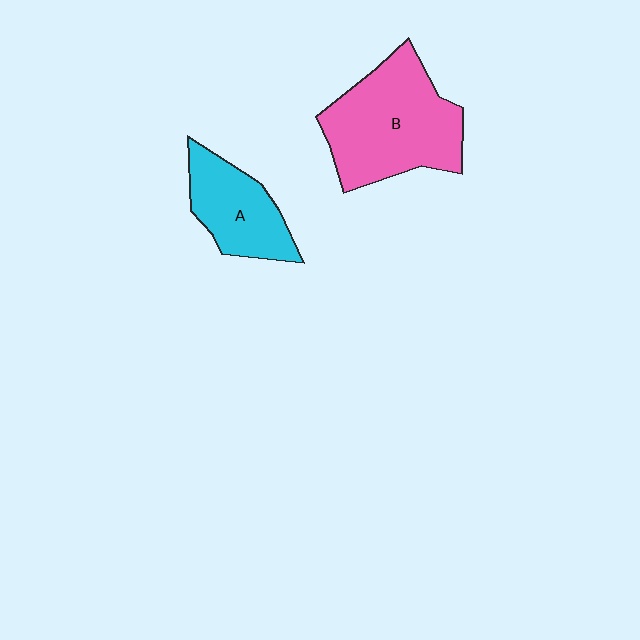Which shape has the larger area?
Shape B (pink).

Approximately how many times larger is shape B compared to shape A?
Approximately 1.7 times.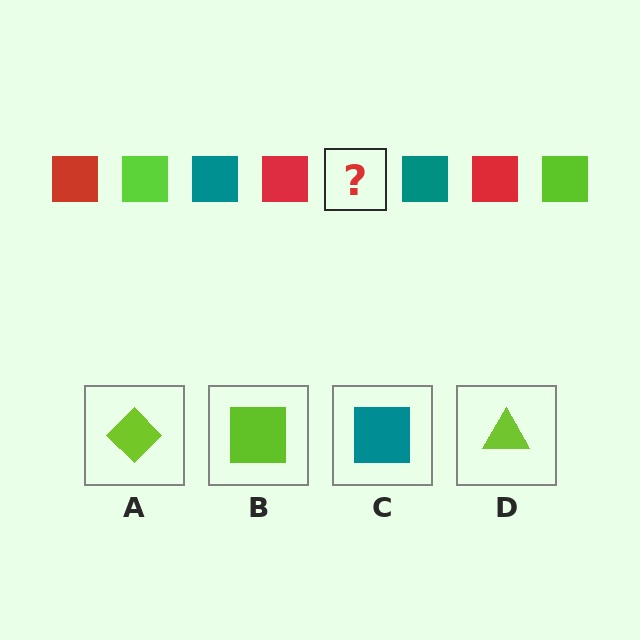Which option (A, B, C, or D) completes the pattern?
B.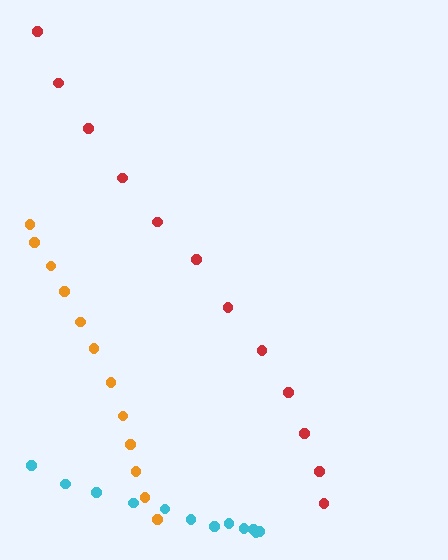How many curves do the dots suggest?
There are 3 distinct paths.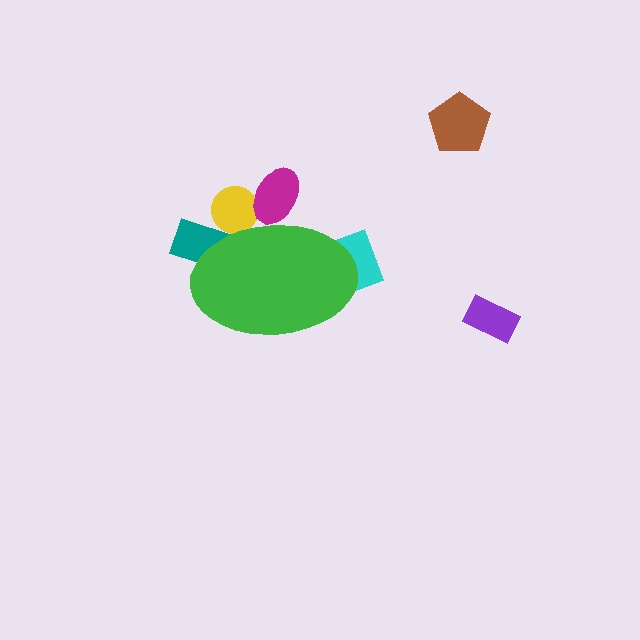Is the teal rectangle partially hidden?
Yes, the teal rectangle is partially hidden behind the green ellipse.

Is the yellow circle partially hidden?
Yes, the yellow circle is partially hidden behind the green ellipse.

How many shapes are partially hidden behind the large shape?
4 shapes are partially hidden.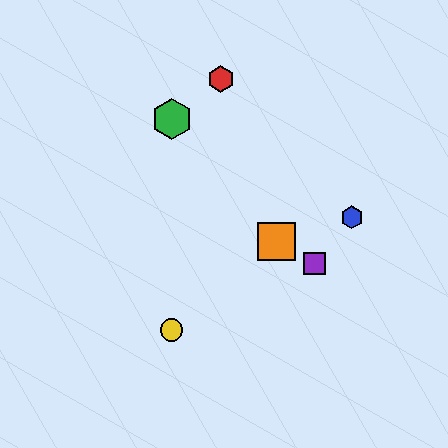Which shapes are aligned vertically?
The green hexagon, the yellow circle are aligned vertically.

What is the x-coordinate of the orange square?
The orange square is at x≈277.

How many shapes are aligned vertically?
2 shapes (the green hexagon, the yellow circle) are aligned vertically.